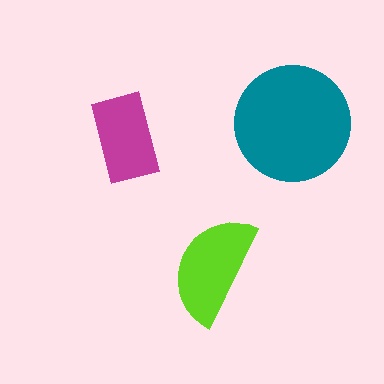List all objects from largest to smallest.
The teal circle, the lime semicircle, the magenta rectangle.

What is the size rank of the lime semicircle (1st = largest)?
2nd.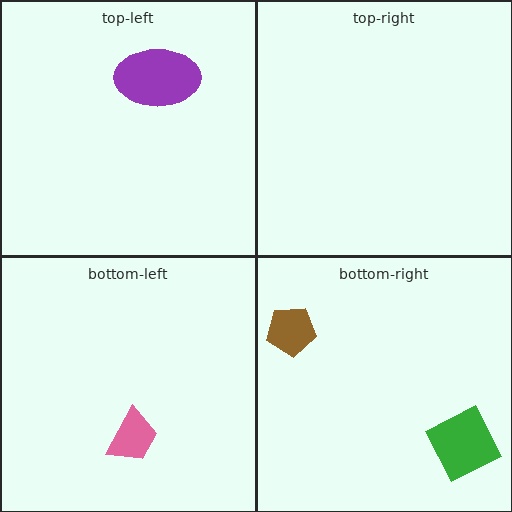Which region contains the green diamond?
The bottom-right region.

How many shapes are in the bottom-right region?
2.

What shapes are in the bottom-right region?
The brown pentagon, the green diamond.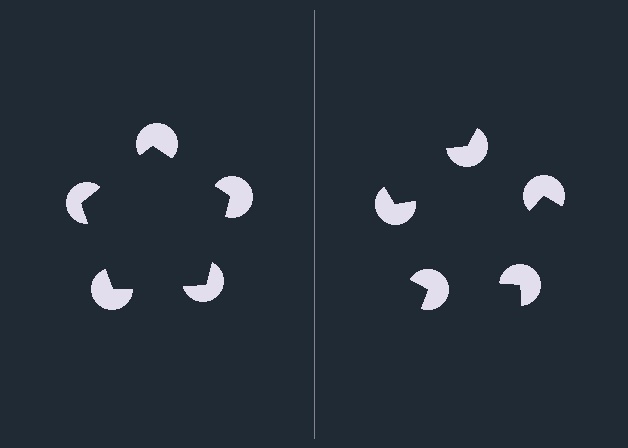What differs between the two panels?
The pac-man discs are positioned identically on both sides; only the wedge orientations differ. On the left they align to a pentagon; on the right they are misaligned.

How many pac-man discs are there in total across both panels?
10 — 5 on each side.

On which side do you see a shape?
An illusory pentagon appears on the left side. On the right side the wedge cuts are rotated, so no coherent shape forms.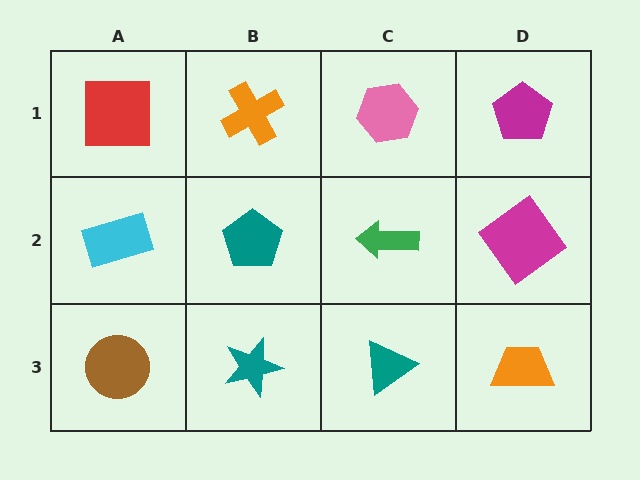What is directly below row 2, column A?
A brown circle.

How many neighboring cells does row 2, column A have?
3.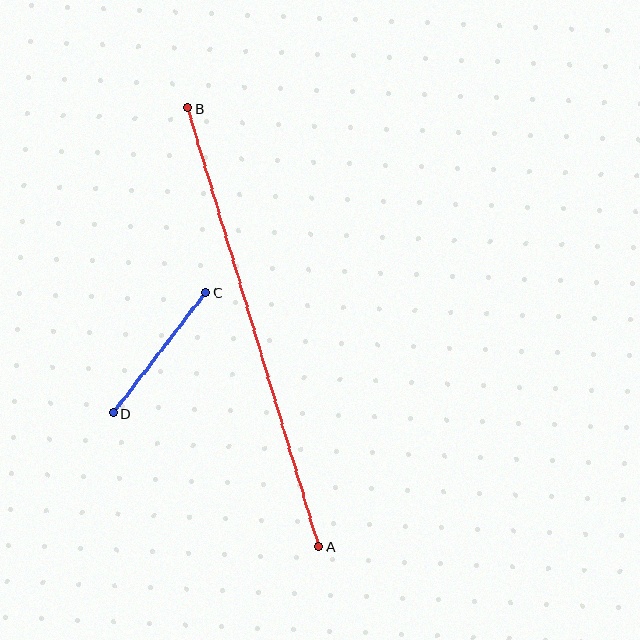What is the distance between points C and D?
The distance is approximately 152 pixels.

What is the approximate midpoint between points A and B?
The midpoint is at approximately (253, 327) pixels.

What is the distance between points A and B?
The distance is approximately 457 pixels.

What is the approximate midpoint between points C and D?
The midpoint is at approximately (160, 353) pixels.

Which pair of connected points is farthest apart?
Points A and B are farthest apart.